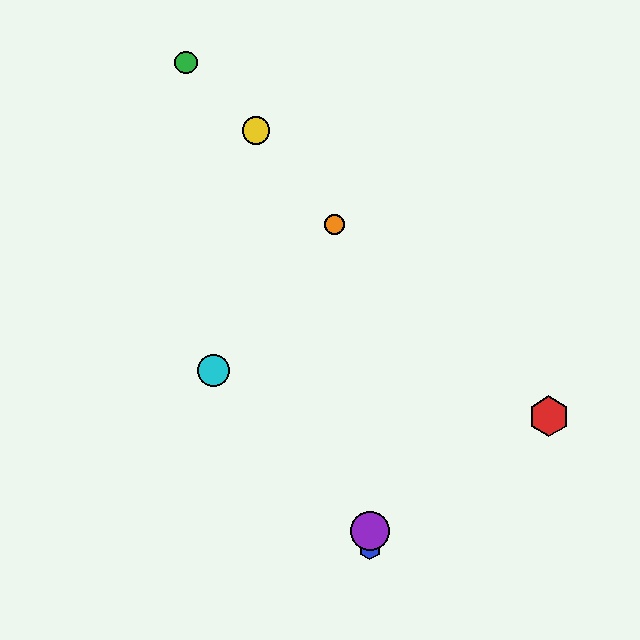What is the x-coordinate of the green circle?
The green circle is at x≈186.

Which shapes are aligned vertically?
The blue hexagon, the purple circle are aligned vertically.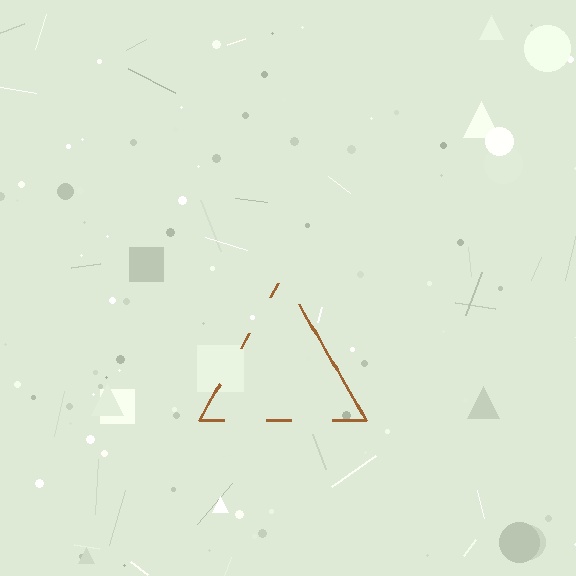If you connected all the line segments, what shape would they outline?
They would outline a triangle.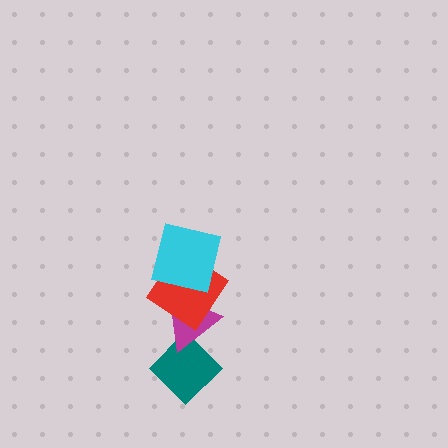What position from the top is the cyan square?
The cyan square is 1st from the top.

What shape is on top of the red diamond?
The cyan square is on top of the red diamond.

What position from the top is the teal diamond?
The teal diamond is 4th from the top.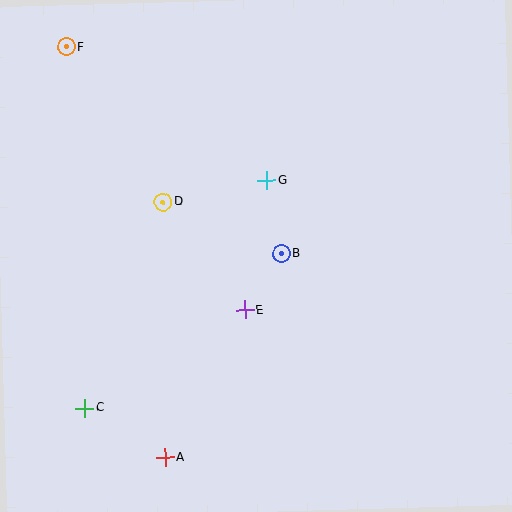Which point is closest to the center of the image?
Point B at (281, 253) is closest to the center.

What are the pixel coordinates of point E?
Point E is at (245, 310).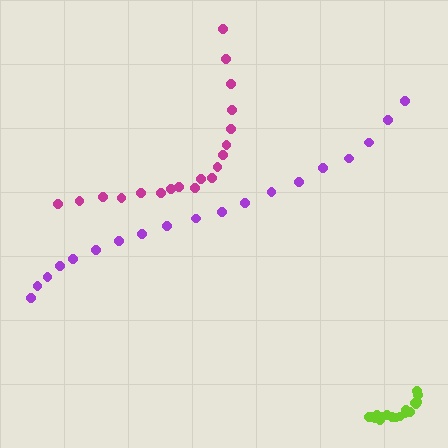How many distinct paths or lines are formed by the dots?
There are 3 distinct paths.